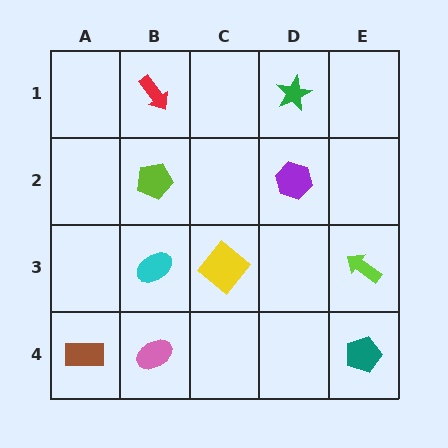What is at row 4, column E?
A teal pentagon.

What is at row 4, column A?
A brown rectangle.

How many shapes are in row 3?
3 shapes.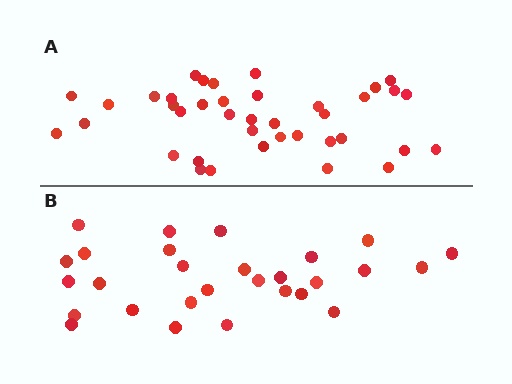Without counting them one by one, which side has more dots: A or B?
Region A (the top region) has more dots.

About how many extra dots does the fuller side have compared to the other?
Region A has roughly 12 or so more dots than region B.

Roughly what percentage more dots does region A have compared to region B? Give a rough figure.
About 40% more.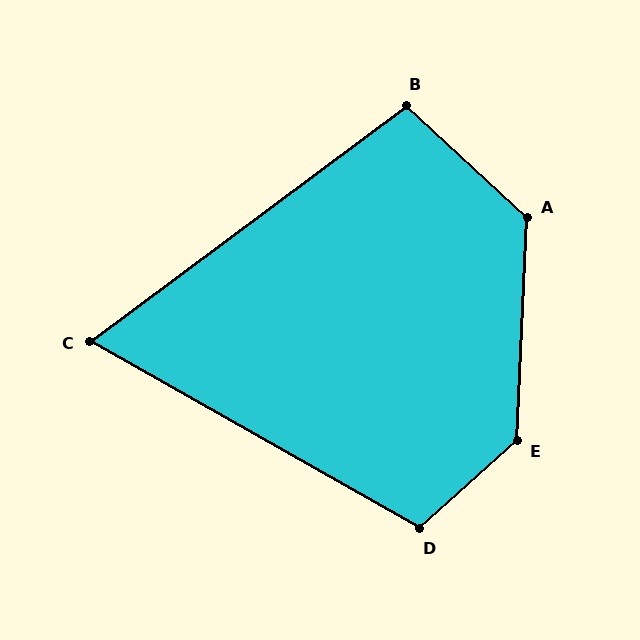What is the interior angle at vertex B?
Approximately 100 degrees (obtuse).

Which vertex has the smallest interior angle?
C, at approximately 66 degrees.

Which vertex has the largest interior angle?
E, at approximately 135 degrees.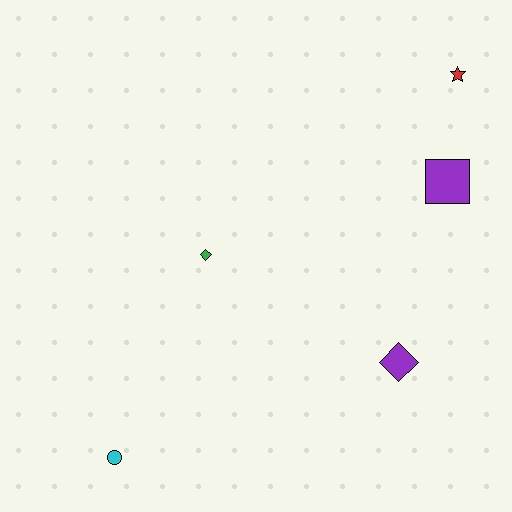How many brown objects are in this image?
There are no brown objects.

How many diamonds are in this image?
There are 2 diamonds.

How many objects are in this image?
There are 5 objects.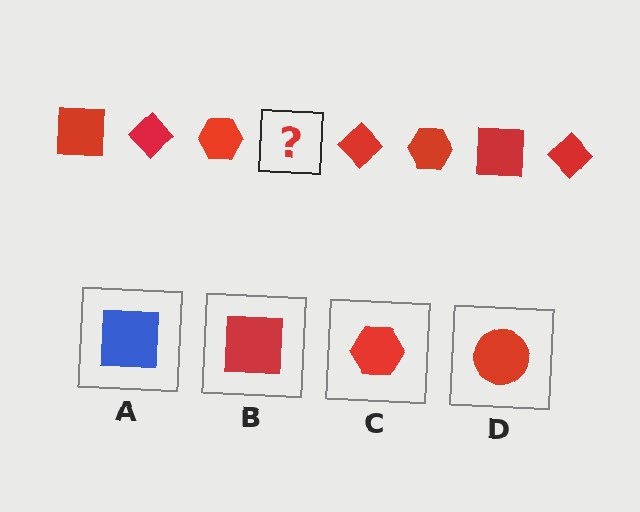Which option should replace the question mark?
Option B.